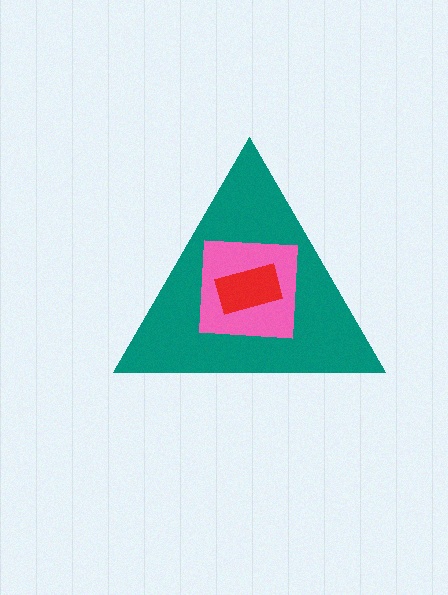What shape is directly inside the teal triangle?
The pink square.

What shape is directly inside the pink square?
The red rectangle.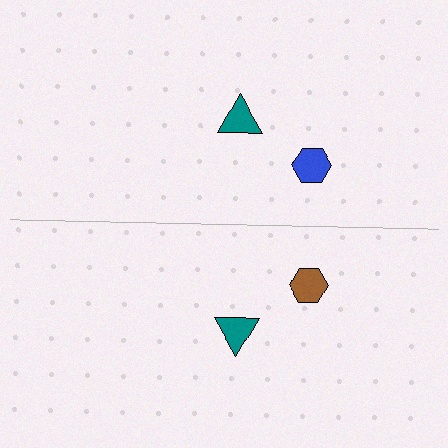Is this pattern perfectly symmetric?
No, the pattern is not perfectly symmetric. The brown hexagon on the bottom side breaks the symmetry — its mirror counterpart is blue.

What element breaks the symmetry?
The brown hexagon on the bottom side breaks the symmetry — its mirror counterpart is blue.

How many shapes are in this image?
There are 4 shapes in this image.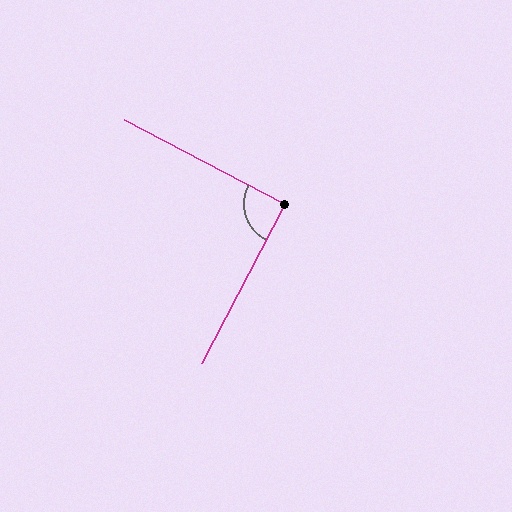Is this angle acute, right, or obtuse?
It is approximately a right angle.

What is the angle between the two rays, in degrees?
Approximately 90 degrees.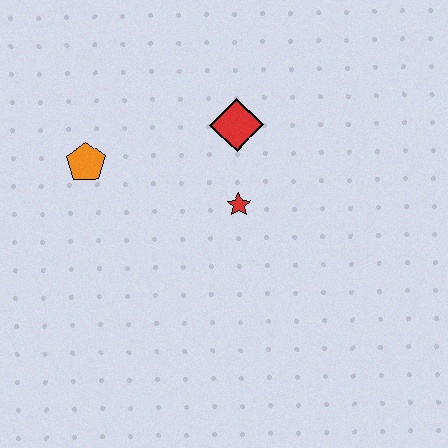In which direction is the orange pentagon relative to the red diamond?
The orange pentagon is to the left of the red diamond.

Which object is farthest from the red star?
The orange pentagon is farthest from the red star.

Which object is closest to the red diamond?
The red star is closest to the red diamond.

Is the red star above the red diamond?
No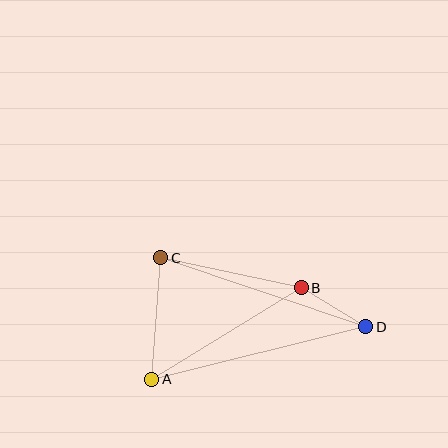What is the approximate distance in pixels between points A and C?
The distance between A and C is approximately 122 pixels.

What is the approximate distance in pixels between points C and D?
The distance between C and D is approximately 216 pixels.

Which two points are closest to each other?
Points B and D are closest to each other.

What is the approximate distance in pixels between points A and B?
The distance between A and B is approximately 175 pixels.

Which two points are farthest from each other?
Points A and D are farthest from each other.